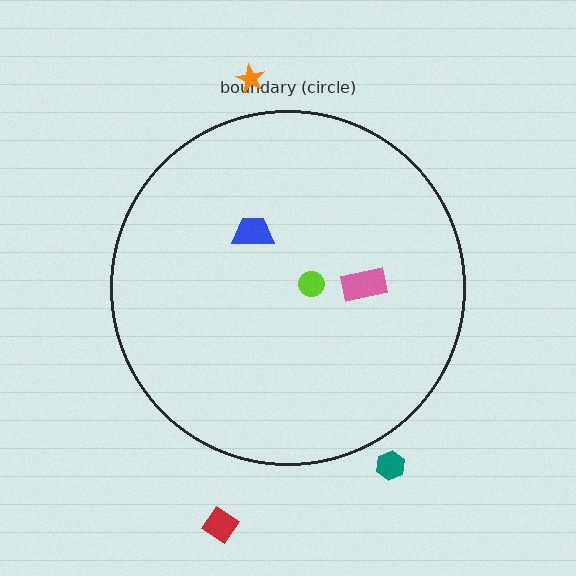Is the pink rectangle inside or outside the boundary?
Inside.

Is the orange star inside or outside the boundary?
Outside.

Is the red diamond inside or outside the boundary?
Outside.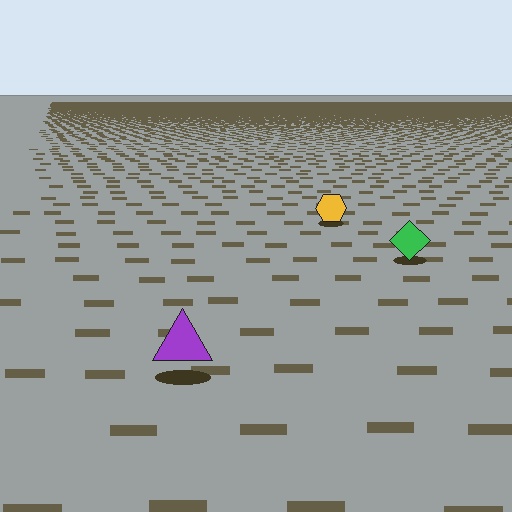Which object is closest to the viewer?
The purple triangle is closest. The texture marks near it are larger and more spread out.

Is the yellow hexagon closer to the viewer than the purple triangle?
No. The purple triangle is closer — you can tell from the texture gradient: the ground texture is coarser near it.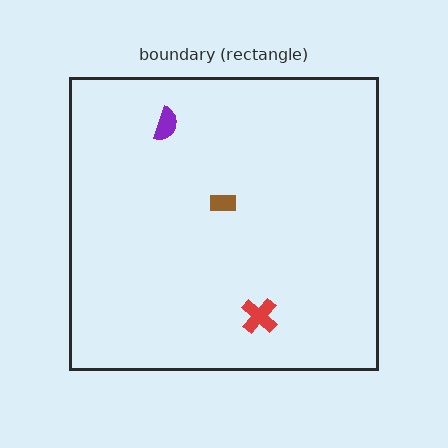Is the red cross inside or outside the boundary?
Inside.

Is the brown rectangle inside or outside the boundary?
Inside.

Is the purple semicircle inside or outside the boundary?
Inside.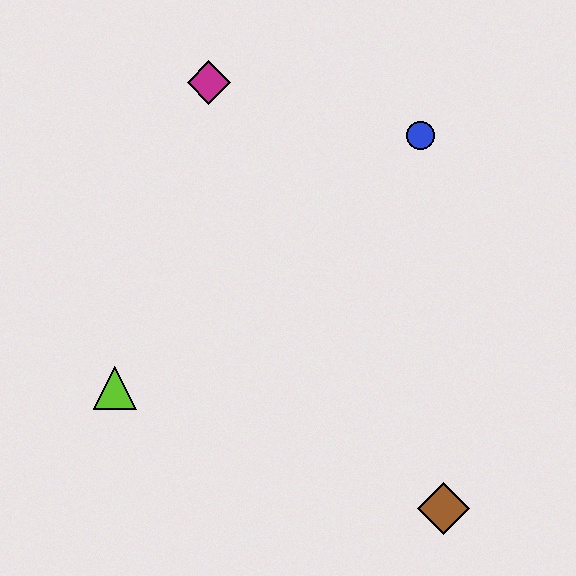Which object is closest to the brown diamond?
The lime triangle is closest to the brown diamond.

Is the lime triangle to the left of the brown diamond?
Yes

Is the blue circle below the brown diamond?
No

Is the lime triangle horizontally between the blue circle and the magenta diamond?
No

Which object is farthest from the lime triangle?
The blue circle is farthest from the lime triangle.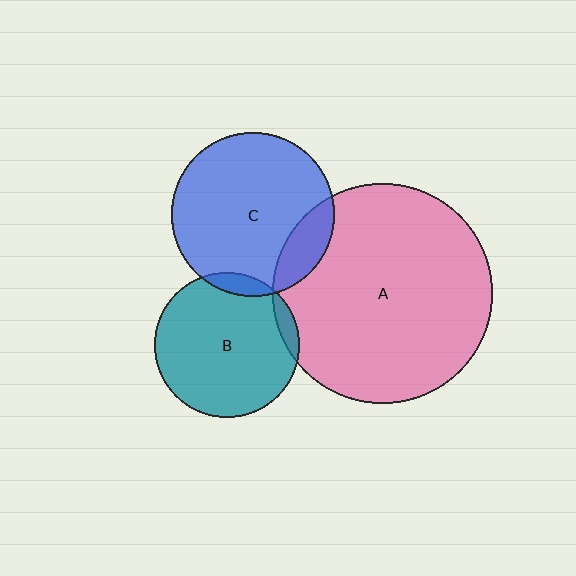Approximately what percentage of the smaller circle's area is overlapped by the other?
Approximately 5%.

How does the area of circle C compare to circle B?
Approximately 1.3 times.